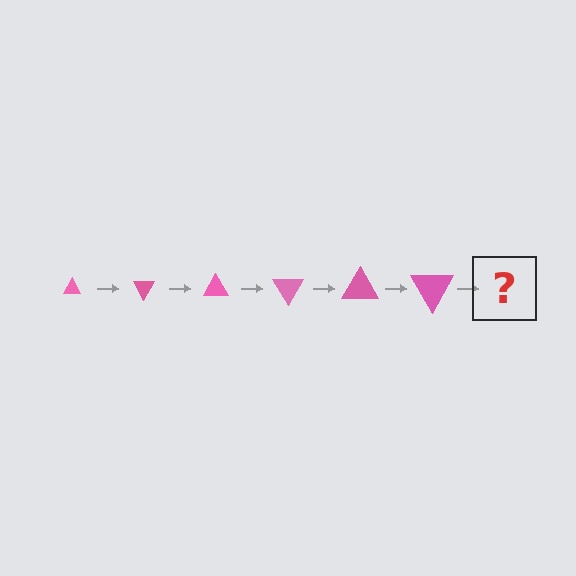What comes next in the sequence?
The next element should be a triangle, larger than the previous one and rotated 360 degrees from the start.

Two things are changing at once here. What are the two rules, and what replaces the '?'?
The two rules are that the triangle grows larger each step and it rotates 60 degrees each step. The '?' should be a triangle, larger than the previous one and rotated 360 degrees from the start.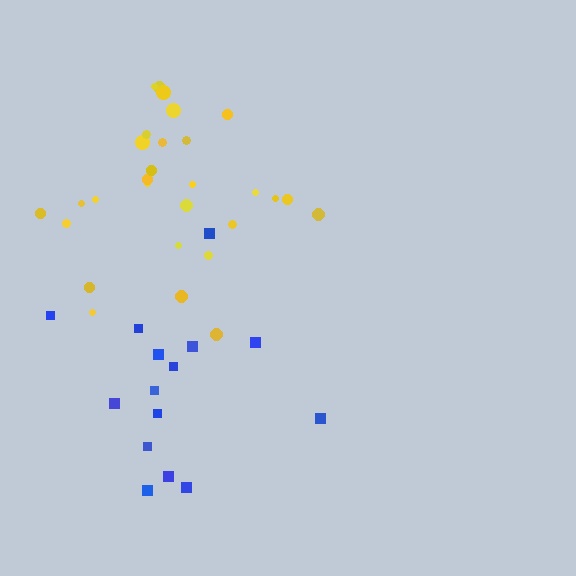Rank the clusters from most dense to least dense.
yellow, blue.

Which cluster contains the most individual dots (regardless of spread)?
Yellow (29).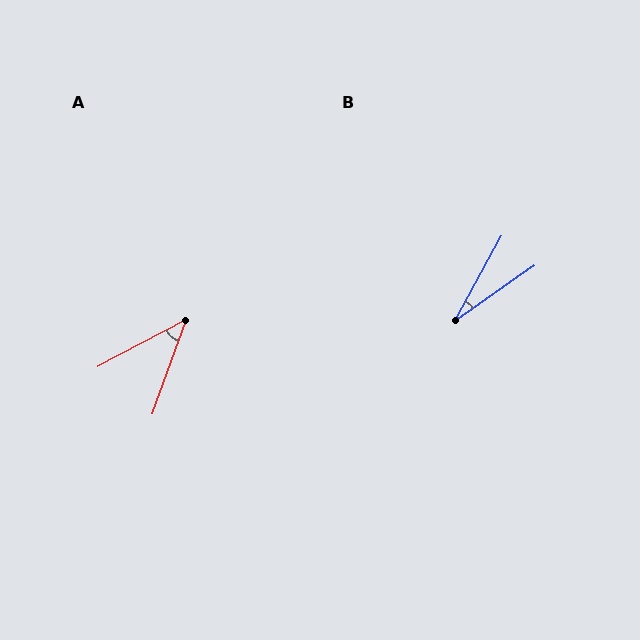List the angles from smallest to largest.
B (26°), A (42°).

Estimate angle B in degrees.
Approximately 26 degrees.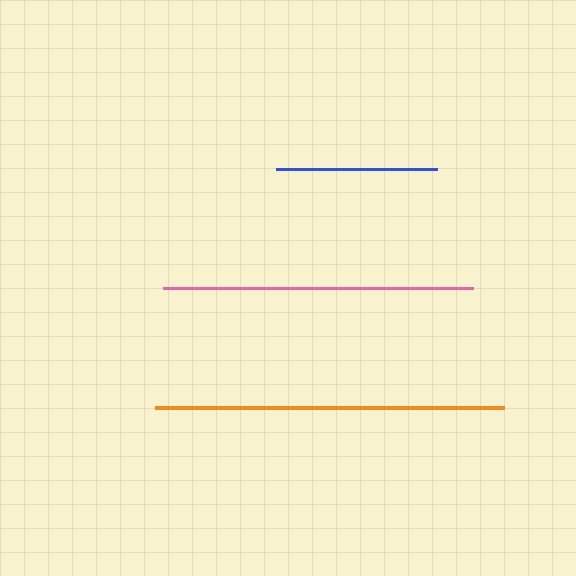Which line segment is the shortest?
The blue line is the shortest at approximately 161 pixels.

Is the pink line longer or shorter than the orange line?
The orange line is longer than the pink line.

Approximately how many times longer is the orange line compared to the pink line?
The orange line is approximately 1.1 times the length of the pink line.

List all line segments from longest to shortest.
From longest to shortest: orange, pink, blue.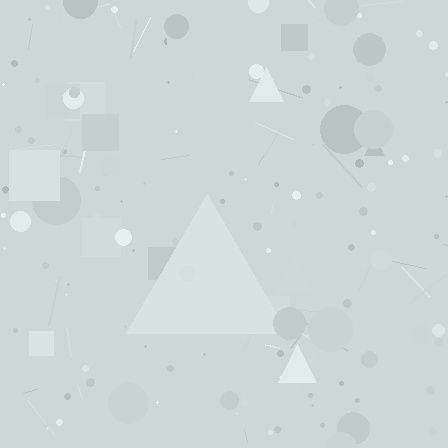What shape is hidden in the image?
A triangle is hidden in the image.